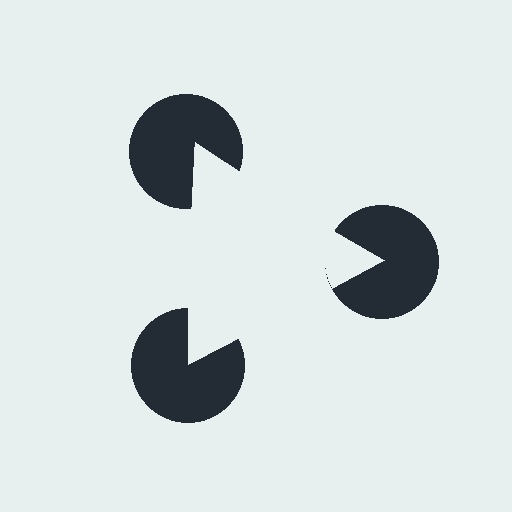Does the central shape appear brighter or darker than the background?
It typically appears slightly brighter than the background, even though no actual brightness change is drawn.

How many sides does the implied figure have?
3 sides.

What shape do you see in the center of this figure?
An illusory triangle — its edges are inferred from the aligned wedge cuts in the pac-man discs, not physically drawn.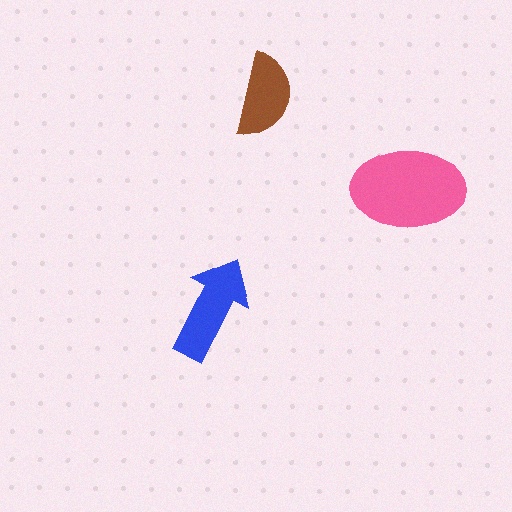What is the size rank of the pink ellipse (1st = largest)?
1st.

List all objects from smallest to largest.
The brown semicircle, the blue arrow, the pink ellipse.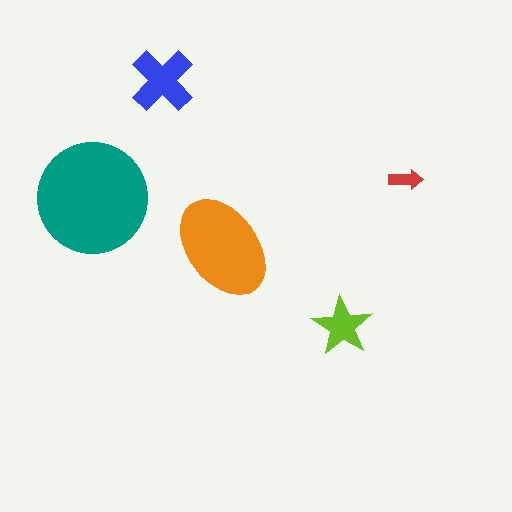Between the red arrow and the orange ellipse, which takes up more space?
The orange ellipse.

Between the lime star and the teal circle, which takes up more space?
The teal circle.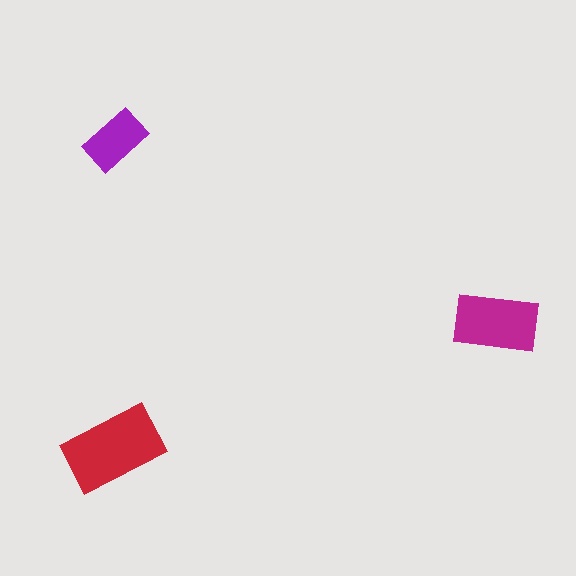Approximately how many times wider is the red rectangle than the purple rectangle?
About 1.5 times wider.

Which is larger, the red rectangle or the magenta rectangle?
The red one.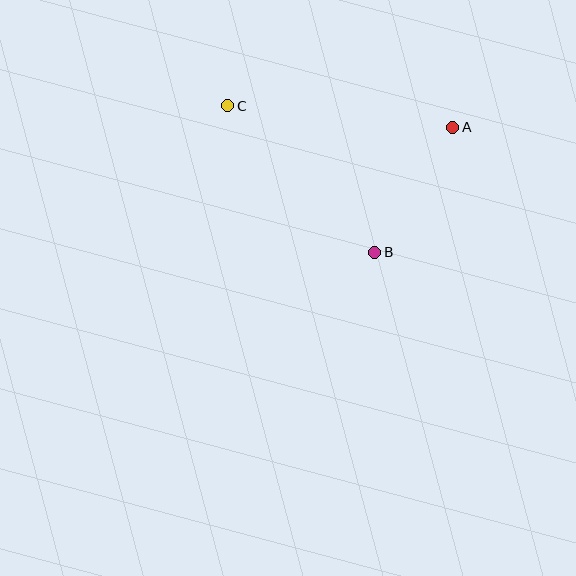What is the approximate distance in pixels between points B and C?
The distance between B and C is approximately 208 pixels.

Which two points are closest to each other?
Points A and B are closest to each other.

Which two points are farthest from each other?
Points A and C are farthest from each other.